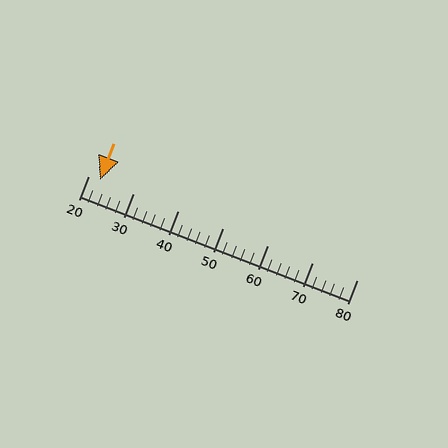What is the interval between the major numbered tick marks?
The major tick marks are spaced 10 units apart.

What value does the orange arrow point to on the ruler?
The orange arrow points to approximately 22.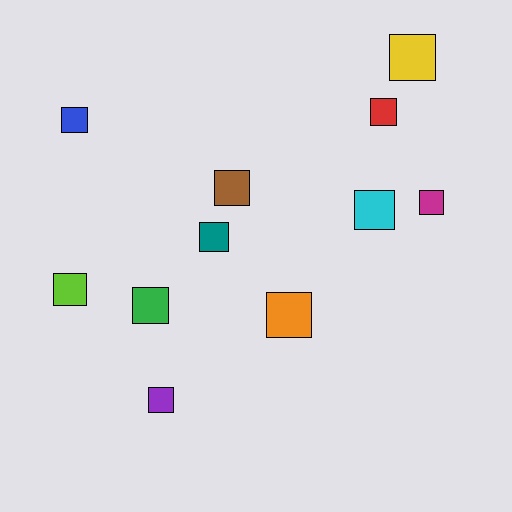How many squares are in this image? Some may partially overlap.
There are 11 squares.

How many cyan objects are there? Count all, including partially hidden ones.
There is 1 cyan object.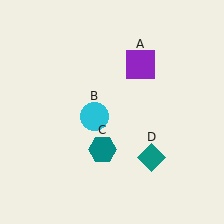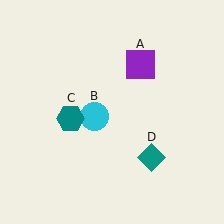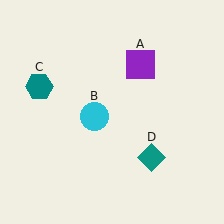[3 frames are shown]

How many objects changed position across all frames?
1 object changed position: teal hexagon (object C).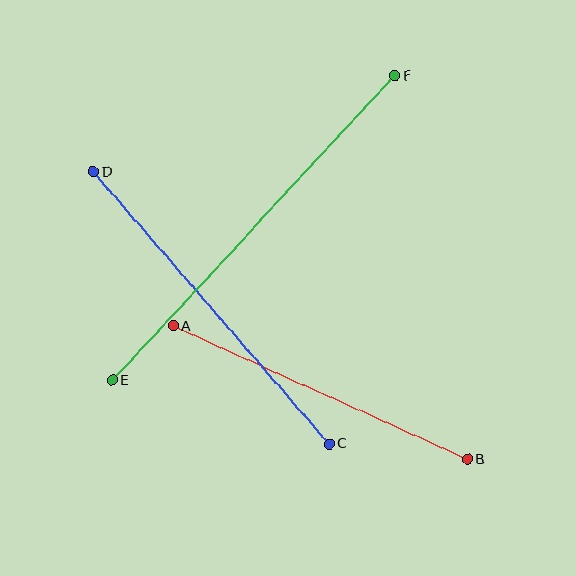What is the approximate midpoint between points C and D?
The midpoint is at approximately (211, 308) pixels.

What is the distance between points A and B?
The distance is approximately 323 pixels.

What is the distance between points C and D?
The distance is approximately 360 pixels.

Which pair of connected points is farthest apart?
Points E and F are farthest apart.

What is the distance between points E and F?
The distance is approximately 415 pixels.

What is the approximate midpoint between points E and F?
The midpoint is at approximately (254, 228) pixels.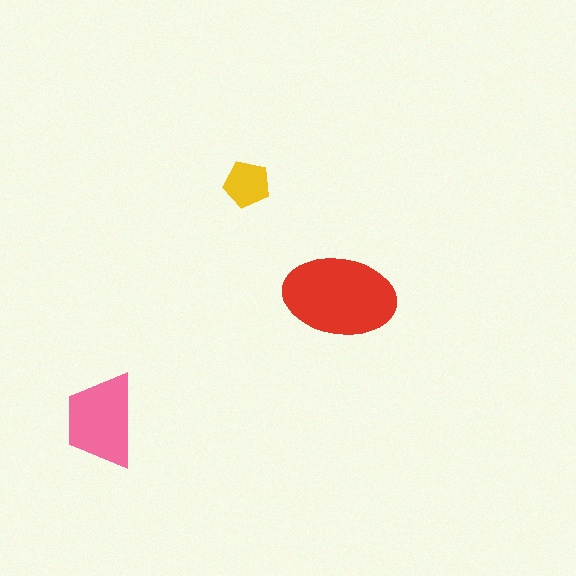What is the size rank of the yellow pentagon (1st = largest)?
3rd.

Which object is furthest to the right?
The red ellipse is rightmost.